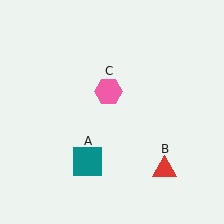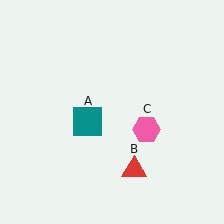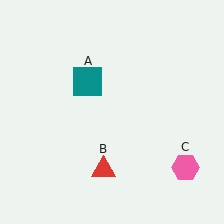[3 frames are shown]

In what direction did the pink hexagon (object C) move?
The pink hexagon (object C) moved down and to the right.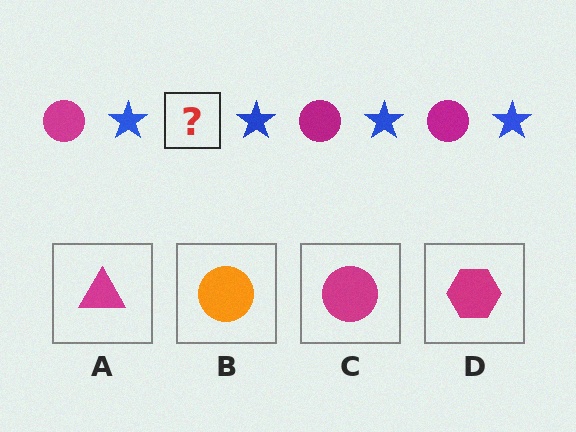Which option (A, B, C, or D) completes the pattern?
C.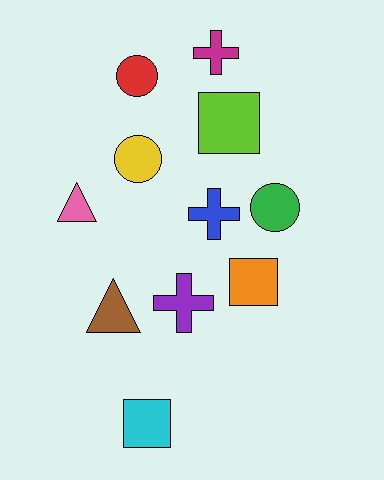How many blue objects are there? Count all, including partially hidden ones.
There is 1 blue object.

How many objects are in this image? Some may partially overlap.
There are 11 objects.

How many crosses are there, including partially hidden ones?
There are 3 crosses.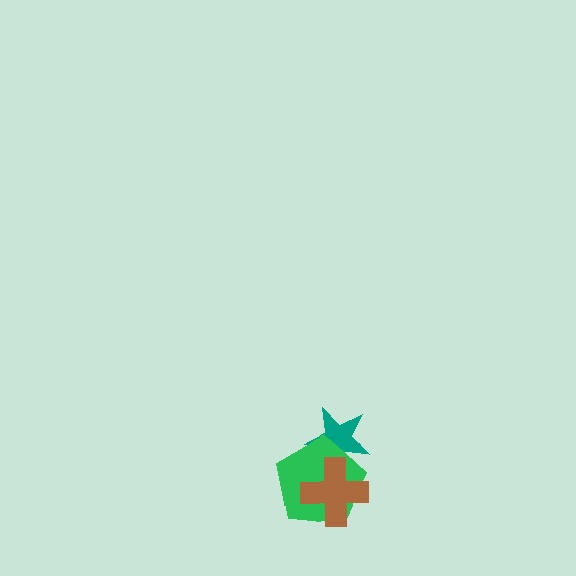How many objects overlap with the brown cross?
2 objects overlap with the brown cross.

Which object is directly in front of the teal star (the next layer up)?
The green pentagon is directly in front of the teal star.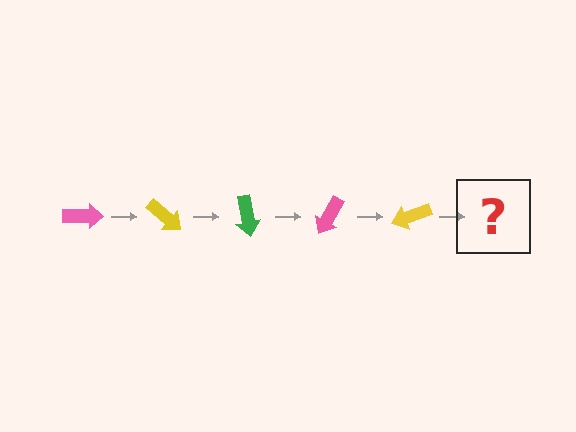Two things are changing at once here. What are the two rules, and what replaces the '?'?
The two rules are that it rotates 40 degrees each step and the color cycles through pink, yellow, and green. The '?' should be a green arrow, rotated 200 degrees from the start.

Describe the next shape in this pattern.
It should be a green arrow, rotated 200 degrees from the start.